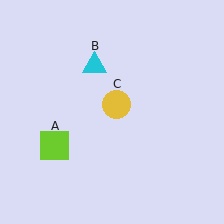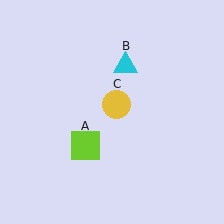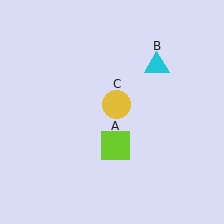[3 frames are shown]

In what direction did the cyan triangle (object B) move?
The cyan triangle (object B) moved right.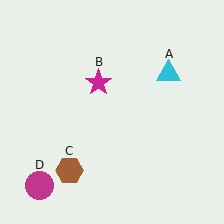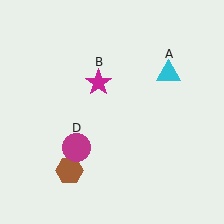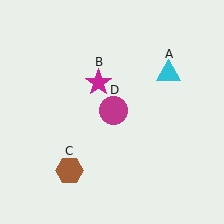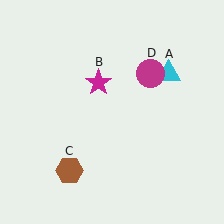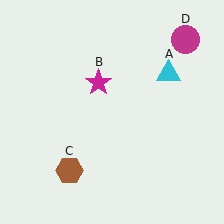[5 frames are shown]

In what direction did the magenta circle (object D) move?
The magenta circle (object D) moved up and to the right.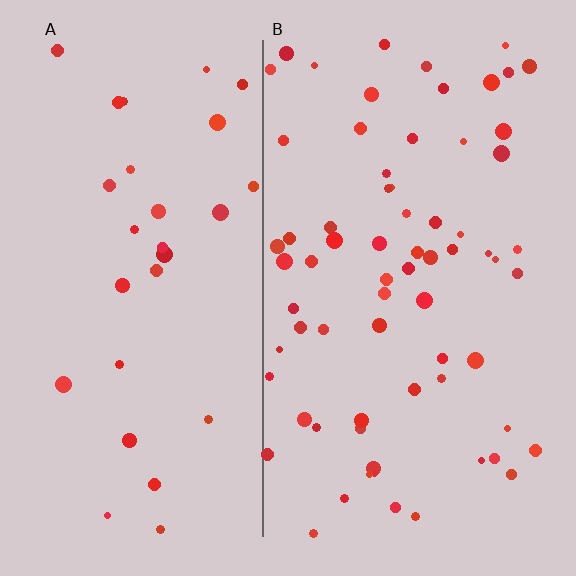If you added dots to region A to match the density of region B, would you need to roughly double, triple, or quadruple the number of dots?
Approximately double.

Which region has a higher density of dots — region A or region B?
B (the right).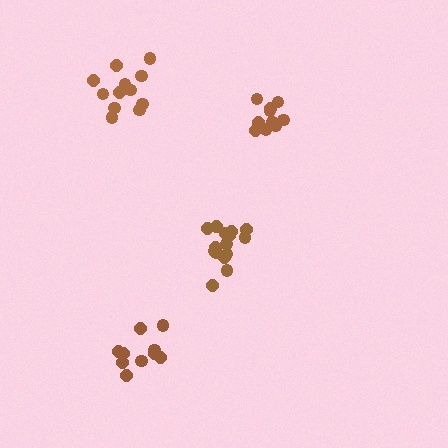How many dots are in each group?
Group 1: 10 dots, Group 2: 15 dots, Group 3: 10 dots, Group 4: 12 dots (47 total).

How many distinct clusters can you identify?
There are 4 distinct clusters.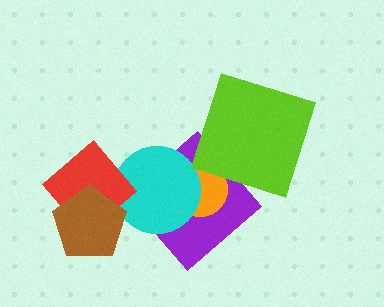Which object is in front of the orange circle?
The cyan circle is in front of the orange circle.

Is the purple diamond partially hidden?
Yes, it is partially covered by another shape.